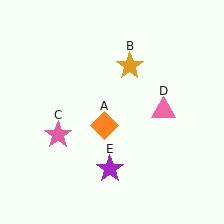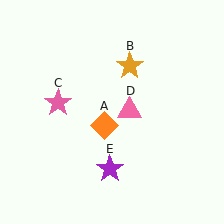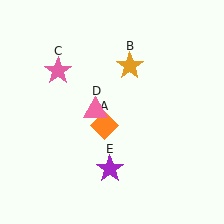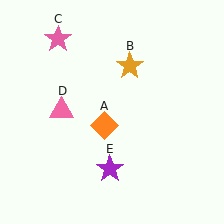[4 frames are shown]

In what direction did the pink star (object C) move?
The pink star (object C) moved up.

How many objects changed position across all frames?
2 objects changed position: pink star (object C), pink triangle (object D).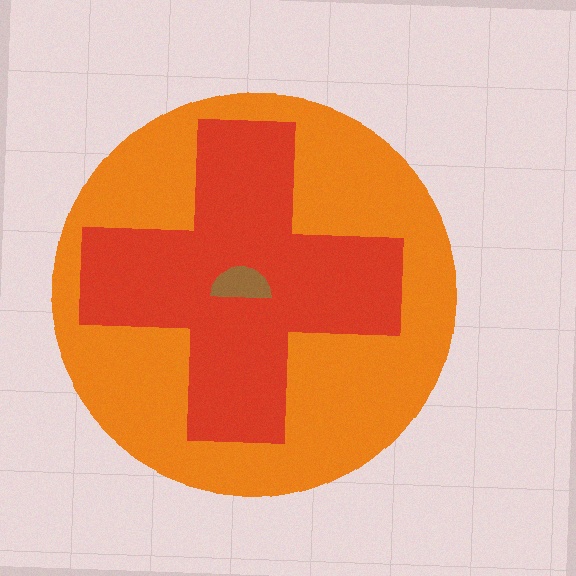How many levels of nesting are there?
3.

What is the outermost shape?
The orange circle.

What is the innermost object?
The brown semicircle.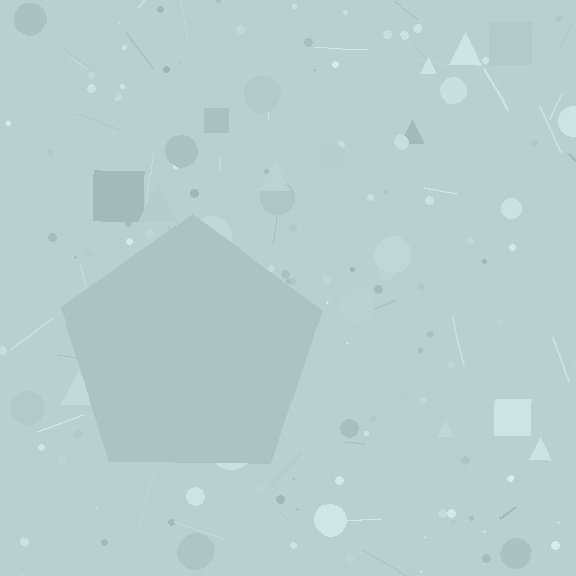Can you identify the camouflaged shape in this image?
The camouflaged shape is a pentagon.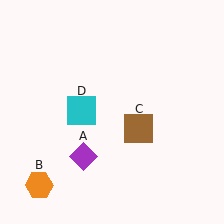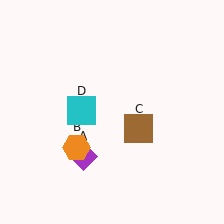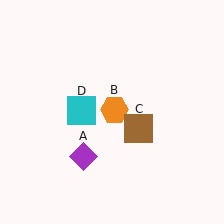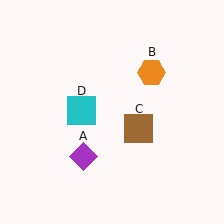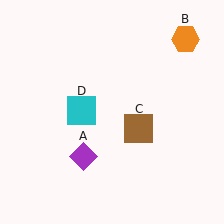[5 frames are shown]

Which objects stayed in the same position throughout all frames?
Purple diamond (object A) and brown square (object C) and cyan square (object D) remained stationary.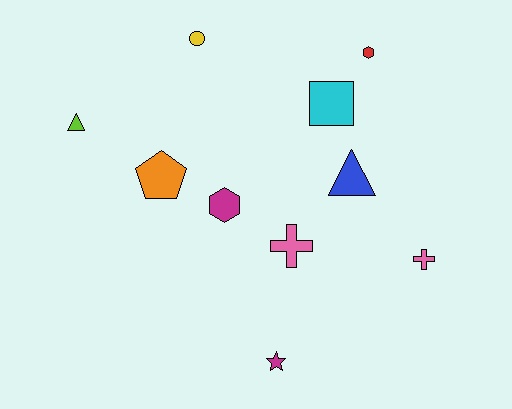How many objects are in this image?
There are 10 objects.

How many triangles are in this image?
There are 2 triangles.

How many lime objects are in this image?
There is 1 lime object.